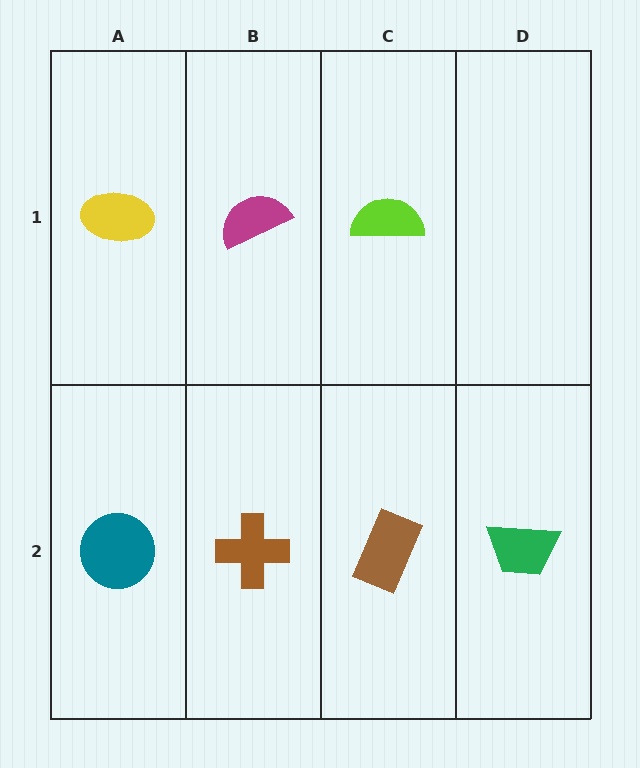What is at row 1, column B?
A magenta semicircle.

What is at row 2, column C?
A brown rectangle.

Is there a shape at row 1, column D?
No, that cell is empty.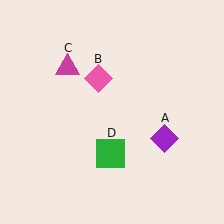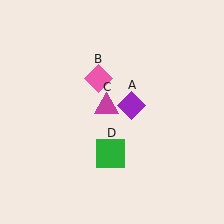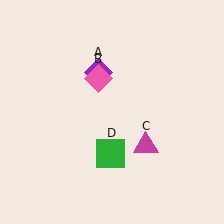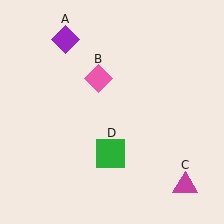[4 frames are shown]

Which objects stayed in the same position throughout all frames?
Pink diamond (object B) and green square (object D) remained stationary.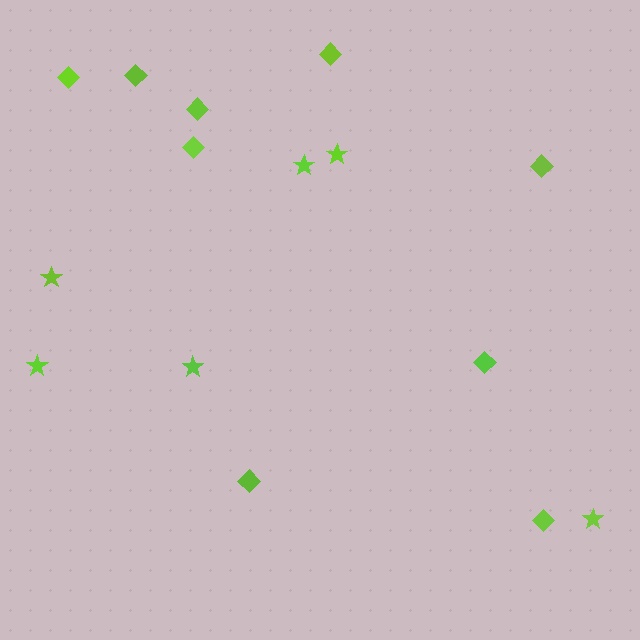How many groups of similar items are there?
There are 2 groups: one group of diamonds (9) and one group of stars (6).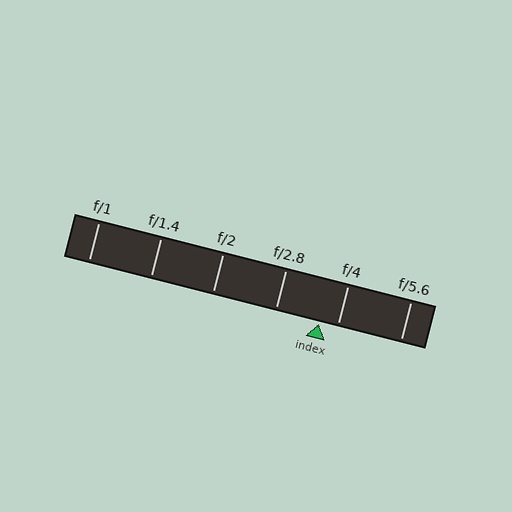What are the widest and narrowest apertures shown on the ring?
The widest aperture shown is f/1 and the narrowest is f/5.6.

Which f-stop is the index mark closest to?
The index mark is closest to f/4.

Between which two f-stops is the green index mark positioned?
The index mark is between f/2.8 and f/4.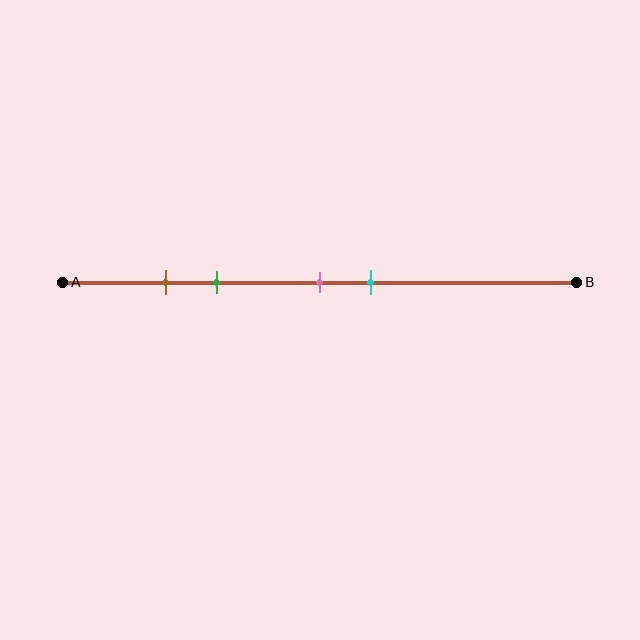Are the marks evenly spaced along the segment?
No, the marks are not evenly spaced.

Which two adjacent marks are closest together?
The brown and green marks are the closest adjacent pair.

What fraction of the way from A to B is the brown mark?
The brown mark is approximately 20% (0.2) of the way from A to B.